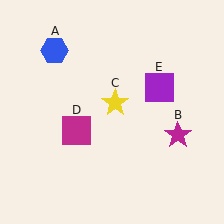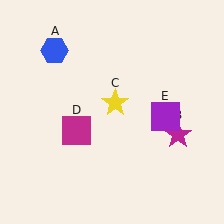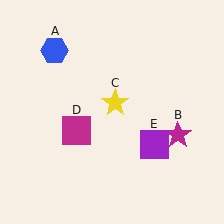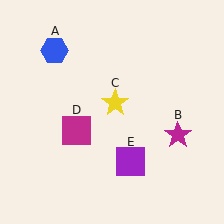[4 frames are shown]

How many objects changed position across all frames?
1 object changed position: purple square (object E).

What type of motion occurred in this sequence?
The purple square (object E) rotated clockwise around the center of the scene.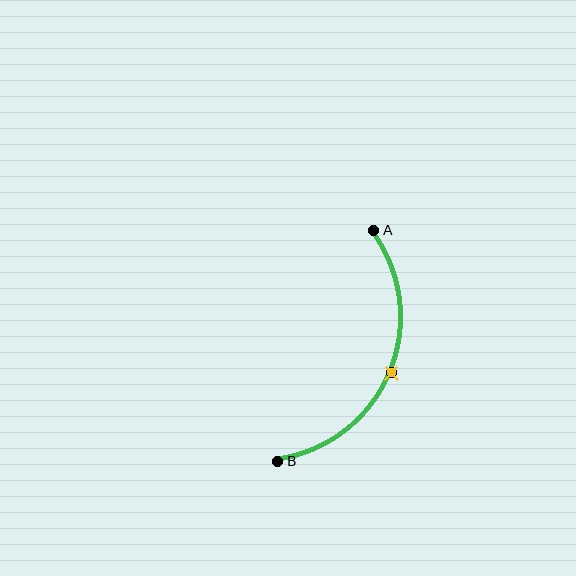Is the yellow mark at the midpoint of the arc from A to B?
Yes. The yellow mark lies on the arc at equal arc-length from both A and B — it is the arc midpoint.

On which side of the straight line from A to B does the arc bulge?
The arc bulges to the right of the straight line connecting A and B.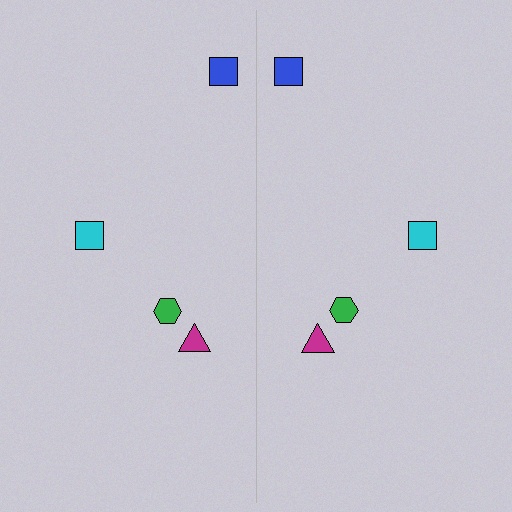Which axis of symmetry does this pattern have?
The pattern has a vertical axis of symmetry running through the center of the image.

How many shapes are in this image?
There are 8 shapes in this image.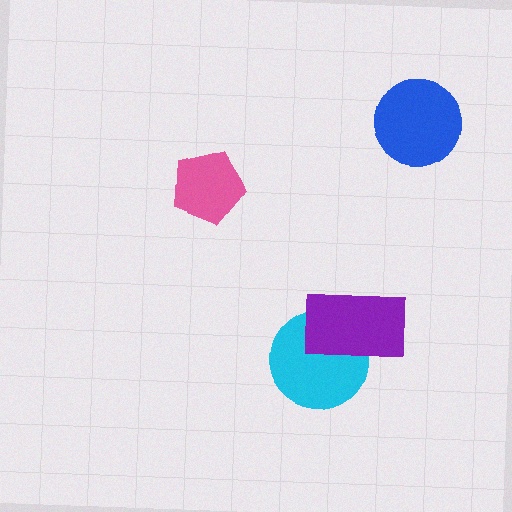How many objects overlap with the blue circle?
0 objects overlap with the blue circle.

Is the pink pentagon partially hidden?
No, no other shape covers it.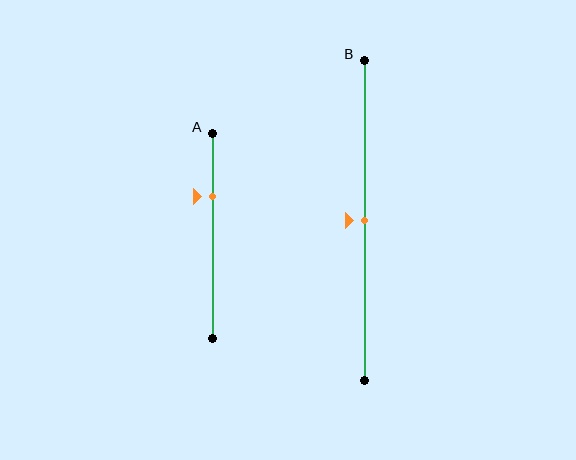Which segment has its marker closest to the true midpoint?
Segment B has its marker closest to the true midpoint.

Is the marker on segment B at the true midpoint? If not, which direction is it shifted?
Yes, the marker on segment B is at the true midpoint.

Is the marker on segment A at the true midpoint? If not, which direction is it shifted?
No, the marker on segment A is shifted upward by about 19% of the segment length.